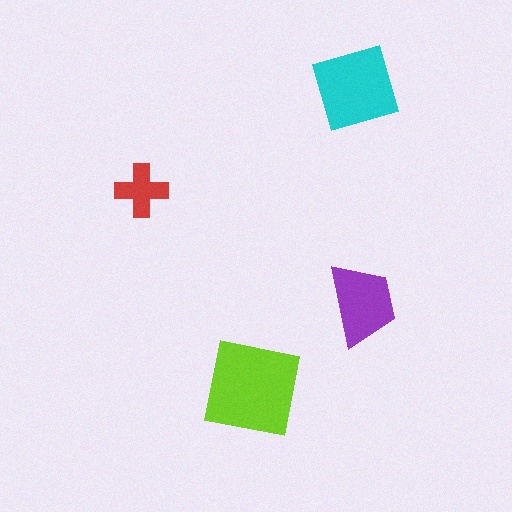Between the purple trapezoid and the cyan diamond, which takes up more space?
The cyan diamond.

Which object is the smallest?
The red cross.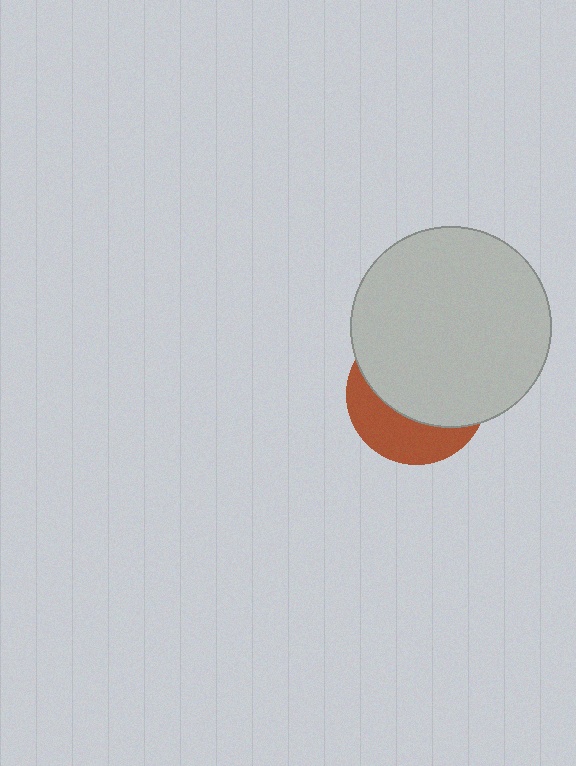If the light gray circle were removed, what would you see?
You would see the complete brown circle.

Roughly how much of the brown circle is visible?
A small part of it is visible (roughly 35%).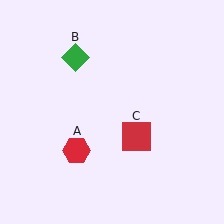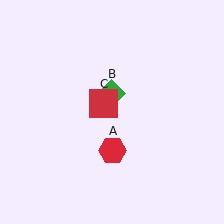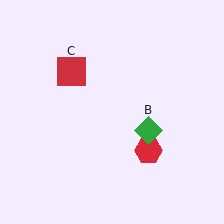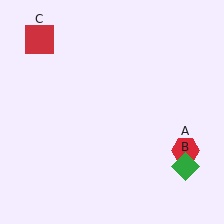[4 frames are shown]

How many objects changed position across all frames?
3 objects changed position: red hexagon (object A), green diamond (object B), red square (object C).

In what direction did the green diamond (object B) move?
The green diamond (object B) moved down and to the right.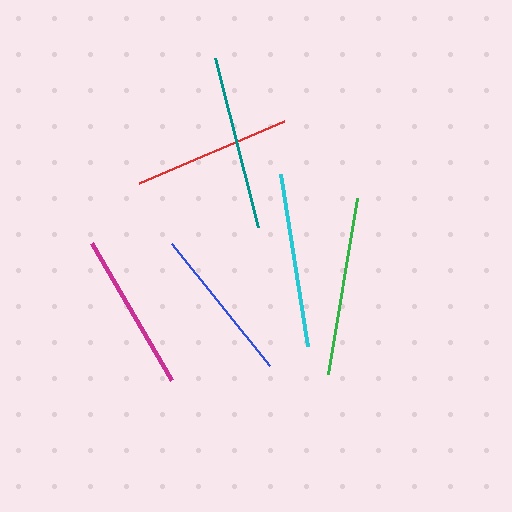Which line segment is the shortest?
The blue line is the shortest at approximately 157 pixels.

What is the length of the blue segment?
The blue segment is approximately 157 pixels long.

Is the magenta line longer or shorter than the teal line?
The teal line is longer than the magenta line.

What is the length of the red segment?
The red segment is approximately 158 pixels long.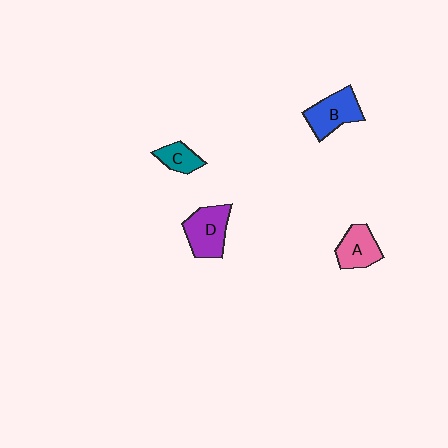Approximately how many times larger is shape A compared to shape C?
Approximately 1.5 times.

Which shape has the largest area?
Shape D (purple).